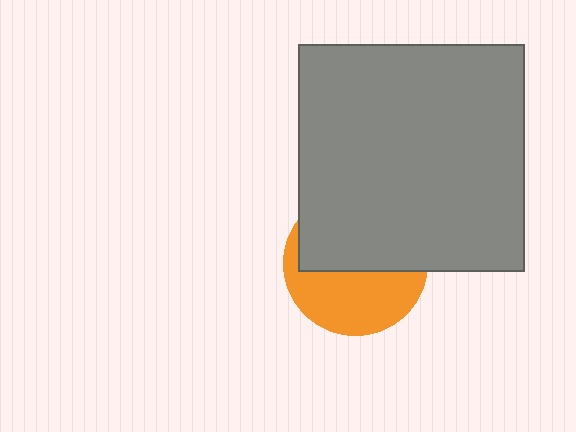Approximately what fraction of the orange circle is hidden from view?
Roughly 54% of the orange circle is hidden behind the gray square.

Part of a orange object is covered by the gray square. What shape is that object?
It is a circle.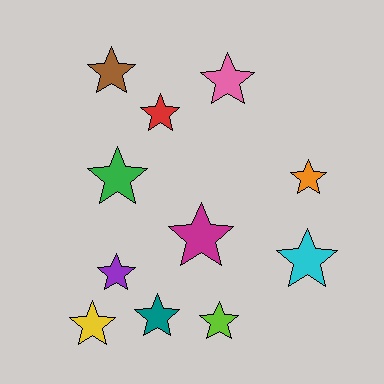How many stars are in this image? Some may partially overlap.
There are 11 stars.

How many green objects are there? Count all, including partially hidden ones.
There is 1 green object.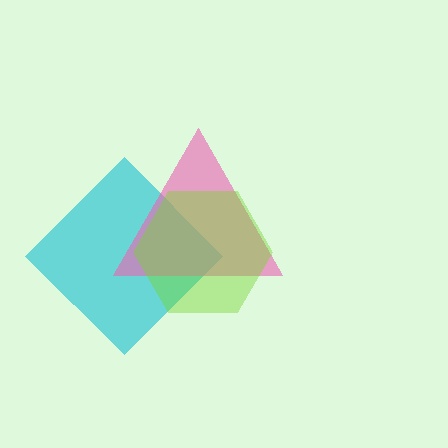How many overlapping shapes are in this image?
There are 3 overlapping shapes in the image.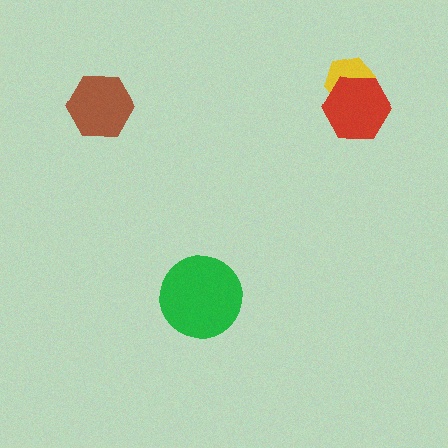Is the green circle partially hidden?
No, no other shape covers it.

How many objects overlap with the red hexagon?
1 object overlaps with the red hexagon.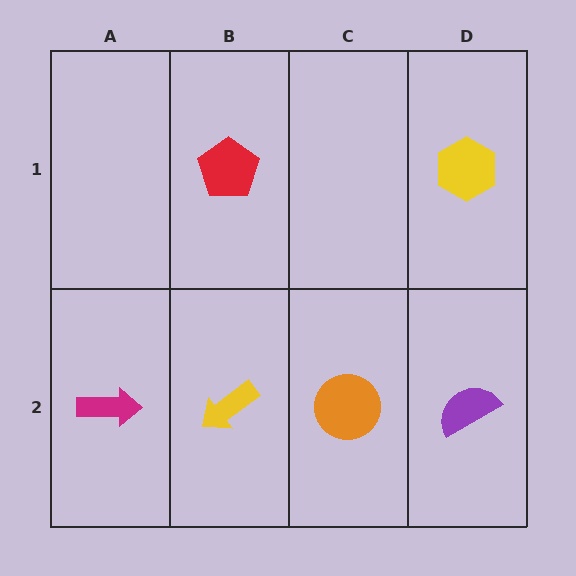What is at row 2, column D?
A purple semicircle.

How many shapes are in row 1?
2 shapes.